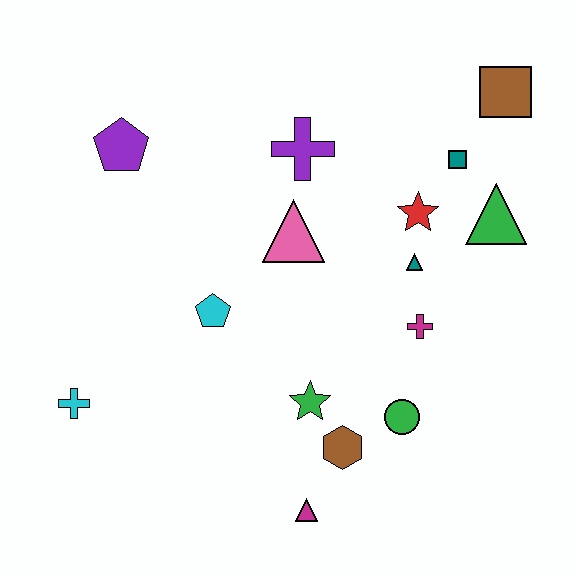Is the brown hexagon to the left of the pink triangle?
No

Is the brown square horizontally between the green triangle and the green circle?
No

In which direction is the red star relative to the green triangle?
The red star is to the left of the green triangle.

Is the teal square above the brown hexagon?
Yes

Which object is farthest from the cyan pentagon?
The brown square is farthest from the cyan pentagon.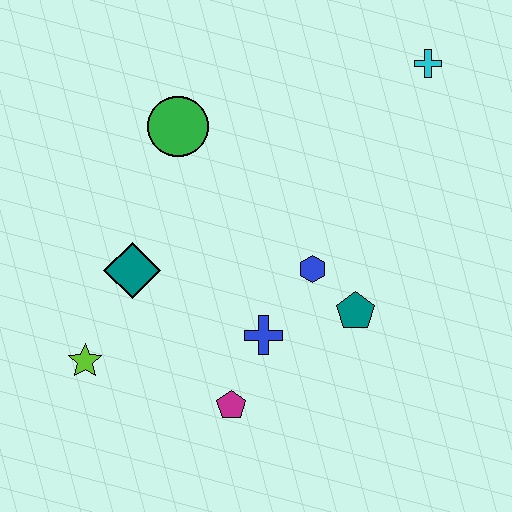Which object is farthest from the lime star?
The cyan cross is farthest from the lime star.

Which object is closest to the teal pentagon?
The blue hexagon is closest to the teal pentagon.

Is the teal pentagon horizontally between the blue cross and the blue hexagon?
No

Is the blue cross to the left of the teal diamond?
No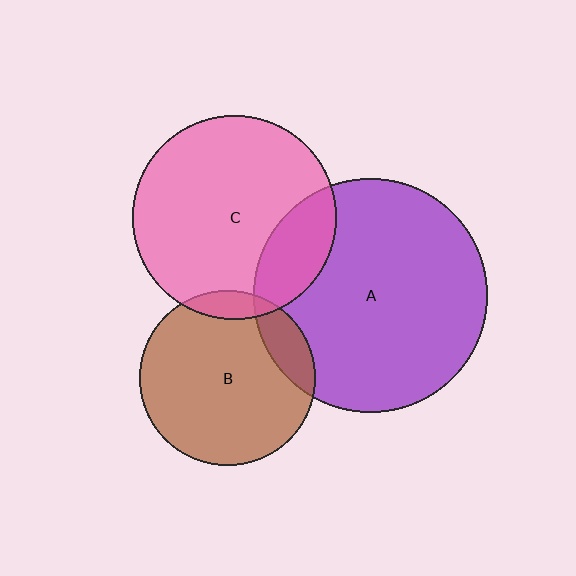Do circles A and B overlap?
Yes.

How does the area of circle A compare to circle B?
Approximately 1.8 times.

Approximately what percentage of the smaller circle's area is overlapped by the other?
Approximately 15%.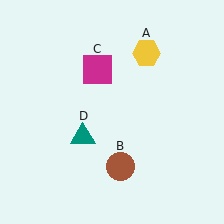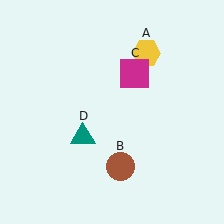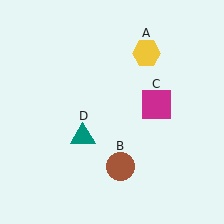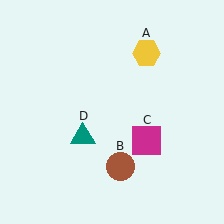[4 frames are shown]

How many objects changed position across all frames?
1 object changed position: magenta square (object C).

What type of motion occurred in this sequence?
The magenta square (object C) rotated clockwise around the center of the scene.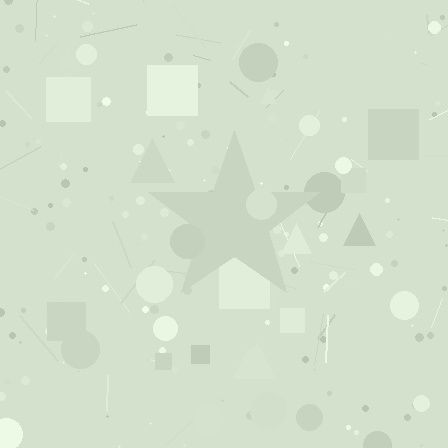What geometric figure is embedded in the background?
A star is embedded in the background.